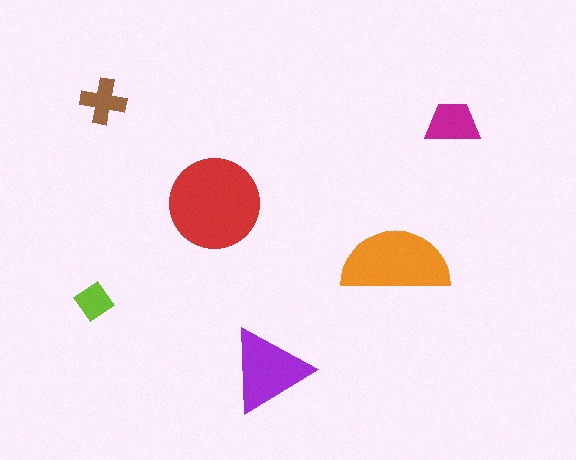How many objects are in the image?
There are 6 objects in the image.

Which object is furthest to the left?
The lime diamond is leftmost.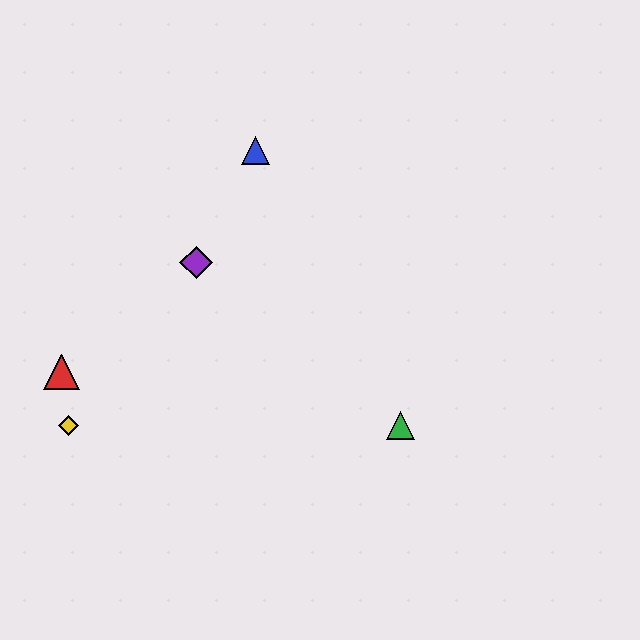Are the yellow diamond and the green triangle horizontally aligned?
Yes, both are at y≈426.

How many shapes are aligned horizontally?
2 shapes (the green triangle, the yellow diamond) are aligned horizontally.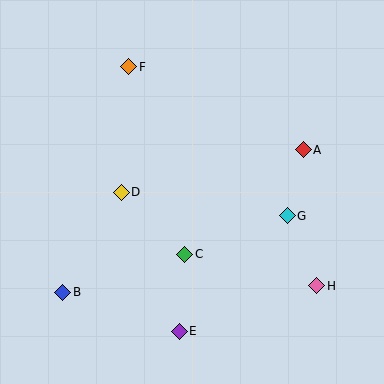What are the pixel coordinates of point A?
Point A is at (303, 150).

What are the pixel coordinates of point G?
Point G is at (287, 216).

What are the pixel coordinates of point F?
Point F is at (129, 67).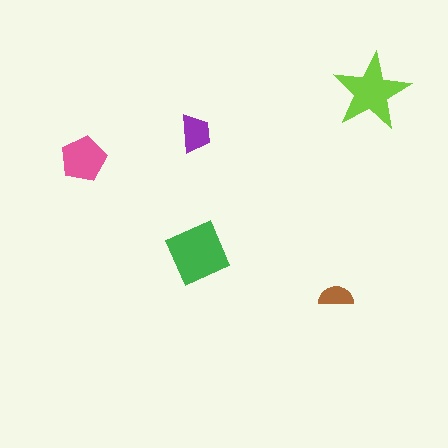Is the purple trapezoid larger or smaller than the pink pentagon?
Smaller.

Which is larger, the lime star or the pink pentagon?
The lime star.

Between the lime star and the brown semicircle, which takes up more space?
The lime star.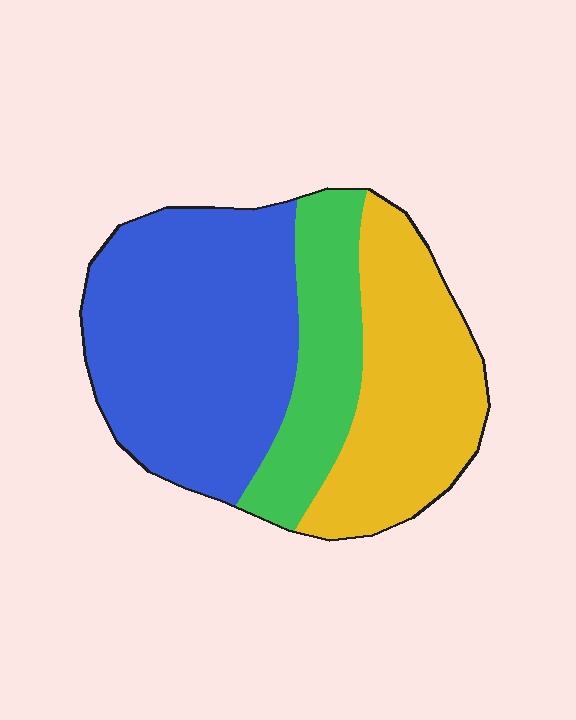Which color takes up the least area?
Green, at roughly 20%.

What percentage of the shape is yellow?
Yellow takes up between a sixth and a third of the shape.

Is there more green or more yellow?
Yellow.